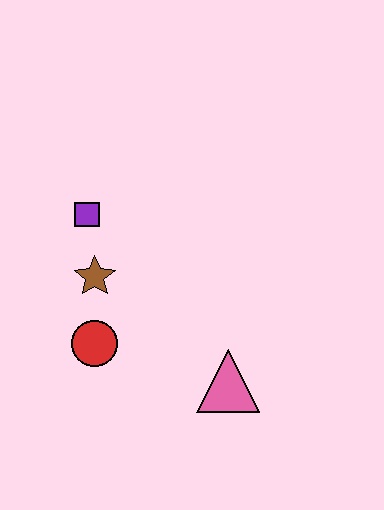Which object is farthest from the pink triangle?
The purple square is farthest from the pink triangle.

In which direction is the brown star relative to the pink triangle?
The brown star is to the left of the pink triangle.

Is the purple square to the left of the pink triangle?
Yes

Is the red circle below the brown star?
Yes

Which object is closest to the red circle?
The brown star is closest to the red circle.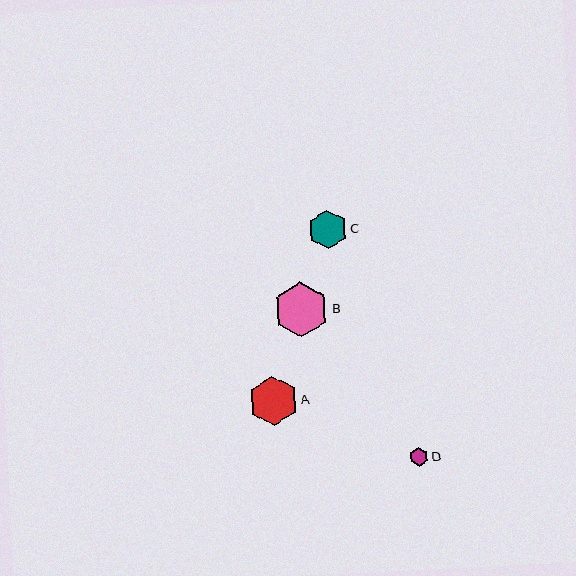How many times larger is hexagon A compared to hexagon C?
Hexagon A is approximately 1.3 times the size of hexagon C.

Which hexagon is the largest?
Hexagon B is the largest with a size of approximately 55 pixels.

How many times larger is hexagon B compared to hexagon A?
Hexagon B is approximately 1.1 times the size of hexagon A.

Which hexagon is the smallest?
Hexagon D is the smallest with a size of approximately 18 pixels.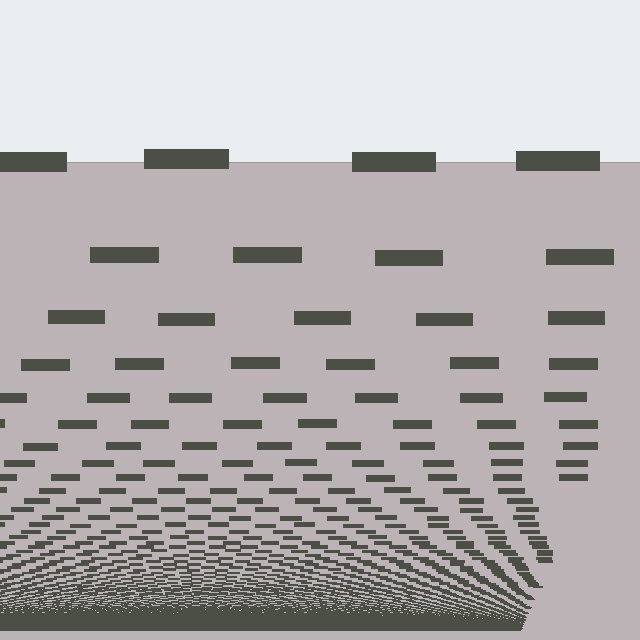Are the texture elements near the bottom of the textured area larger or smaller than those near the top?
Smaller. The gradient is inverted — elements near the bottom are smaller and denser.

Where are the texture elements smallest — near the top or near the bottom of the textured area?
Near the bottom.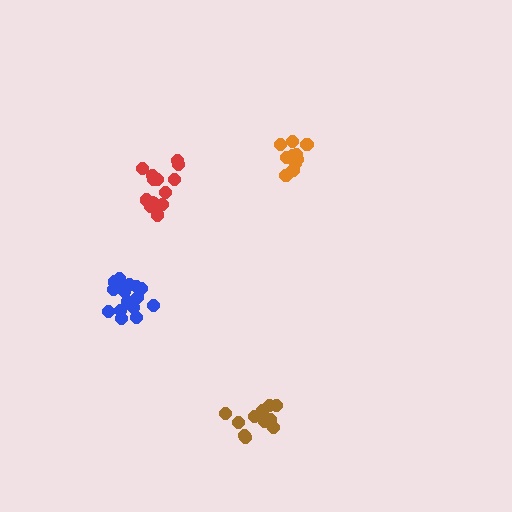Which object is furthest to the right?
The orange cluster is rightmost.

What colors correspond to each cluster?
The clusters are colored: orange, brown, red, blue.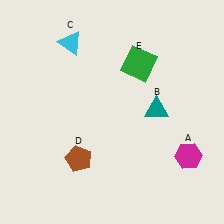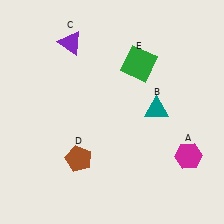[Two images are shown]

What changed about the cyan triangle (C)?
In Image 1, C is cyan. In Image 2, it changed to purple.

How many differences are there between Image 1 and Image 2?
There is 1 difference between the two images.